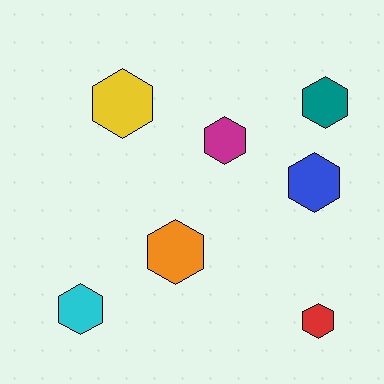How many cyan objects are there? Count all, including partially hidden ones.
There is 1 cyan object.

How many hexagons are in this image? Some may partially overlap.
There are 7 hexagons.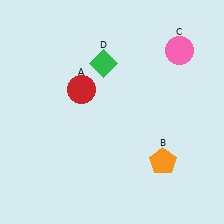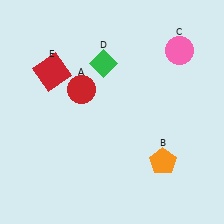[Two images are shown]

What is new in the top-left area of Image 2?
A red square (E) was added in the top-left area of Image 2.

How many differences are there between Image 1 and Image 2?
There is 1 difference between the two images.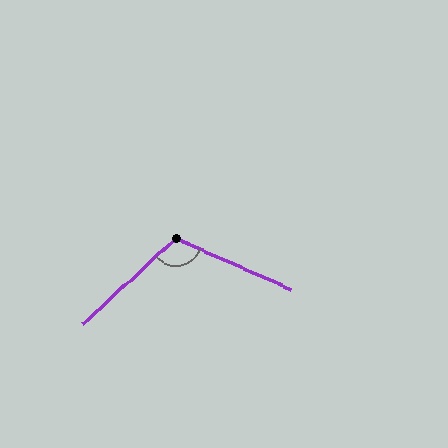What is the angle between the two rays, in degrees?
Approximately 114 degrees.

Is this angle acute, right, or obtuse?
It is obtuse.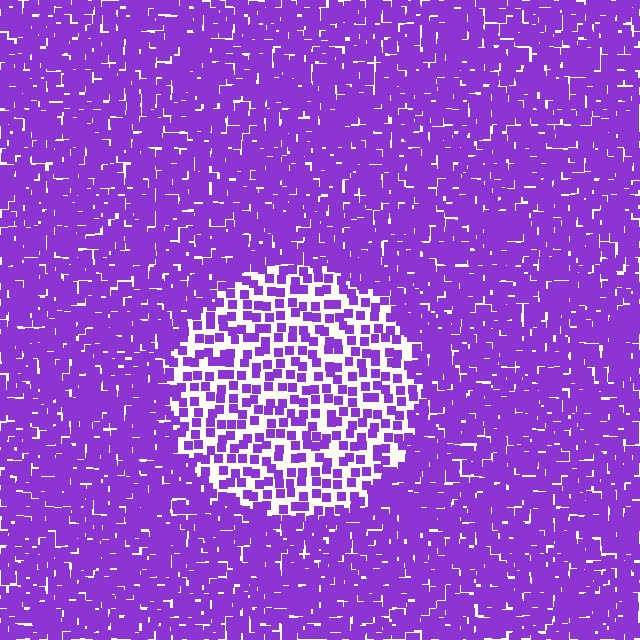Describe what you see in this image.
The image contains small purple elements arranged at two different densities. A circle-shaped region is visible where the elements are less densely packed than the surrounding area.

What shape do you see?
I see a circle.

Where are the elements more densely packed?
The elements are more densely packed outside the circle boundary.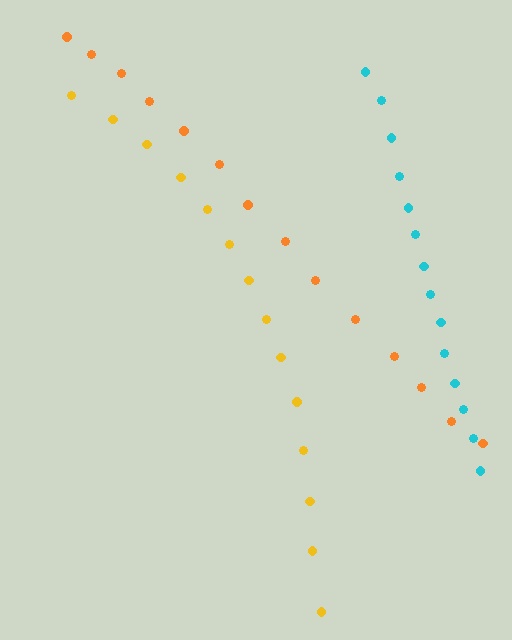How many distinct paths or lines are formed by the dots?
There are 3 distinct paths.